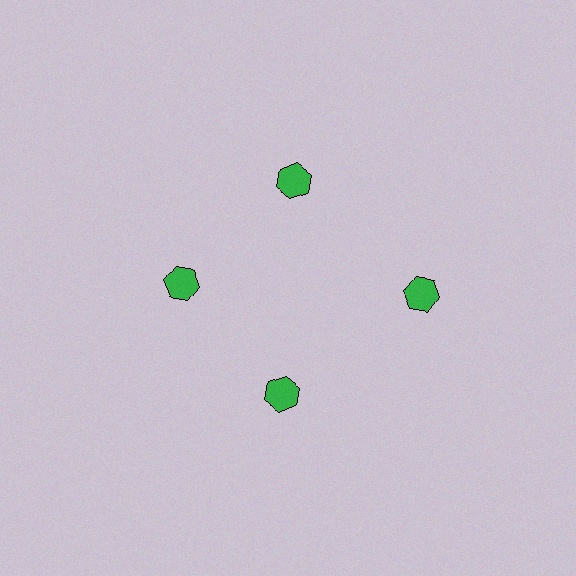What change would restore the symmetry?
The symmetry would be restored by moving it inward, back onto the ring so that all 4 hexagons sit at equal angles and equal distance from the center.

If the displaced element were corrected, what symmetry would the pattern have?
It would have 4-fold rotational symmetry — the pattern would map onto itself every 90 degrees.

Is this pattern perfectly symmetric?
No. The 4 green hexagons are arranged in a ring, but one element near the 3 o'clock position is pushed outward from the center, breaking the 4-fold rotational symmetry.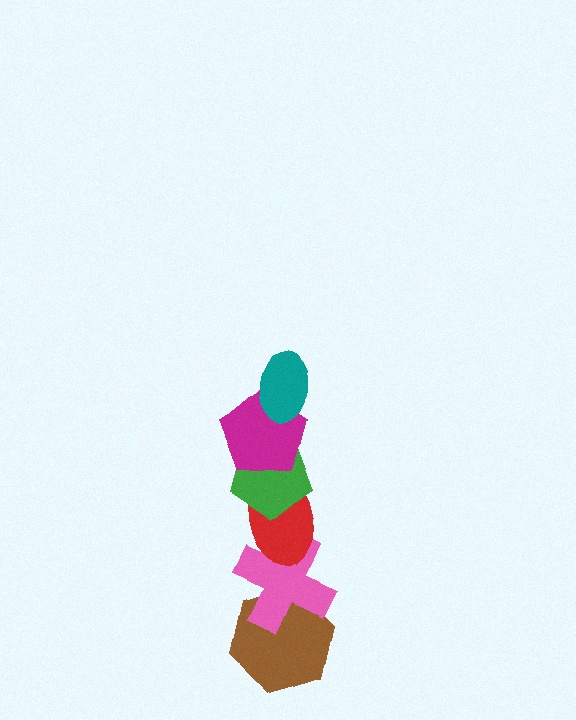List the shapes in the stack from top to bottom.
From top to bottom: the teal ellipse, the magenta pentagon, the green pentagon, the red ellipse, the pink cross, the brown hexagon.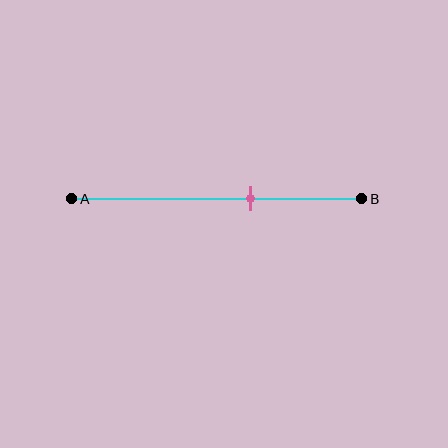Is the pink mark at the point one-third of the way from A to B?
No, the mark is at about 60% from A, not at the 33% one-third point.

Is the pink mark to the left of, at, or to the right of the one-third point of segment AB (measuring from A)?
The pink mark is to the right of the one-third point of segment AB.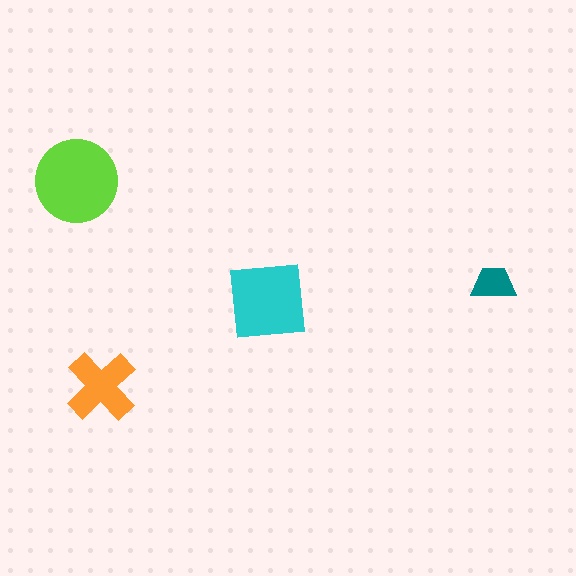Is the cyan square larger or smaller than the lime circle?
Smaller.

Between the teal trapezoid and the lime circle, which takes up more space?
The lime circle.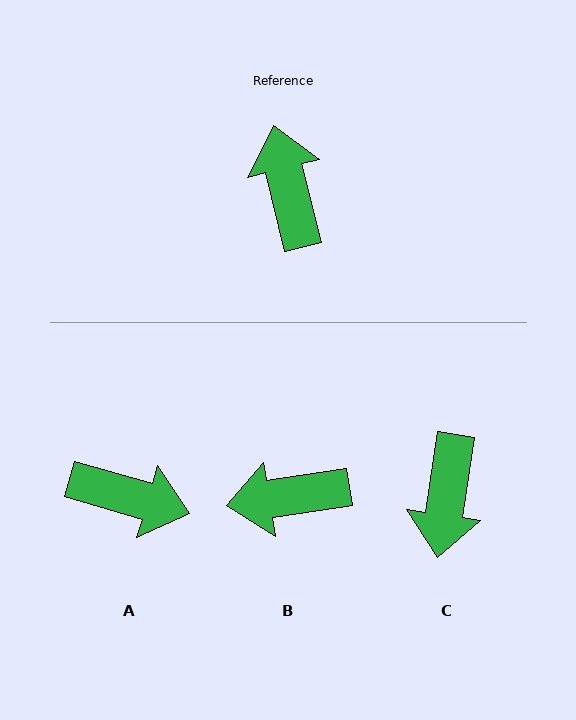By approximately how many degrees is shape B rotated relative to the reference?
Approximately 85 degrees counter-clockwise.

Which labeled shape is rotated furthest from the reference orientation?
C, about 157 degrees away.